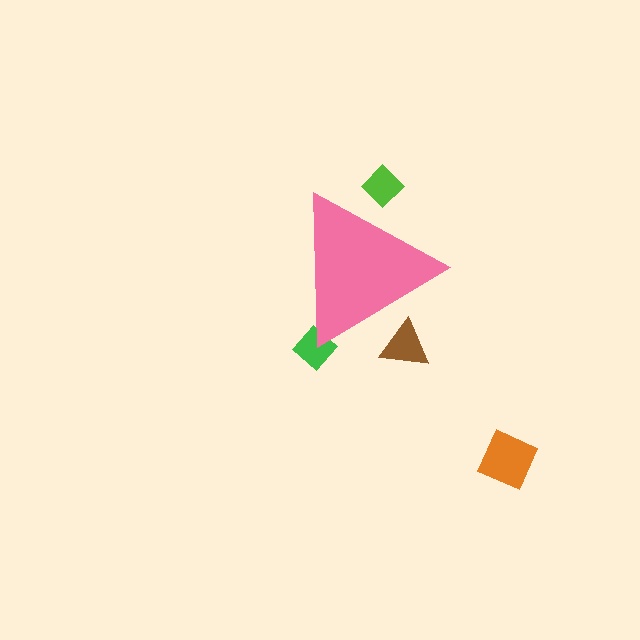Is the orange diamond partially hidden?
No, the orange diamond is fully visible.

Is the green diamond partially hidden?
Yes, the green diamond is partially hidden behind the pink triangle.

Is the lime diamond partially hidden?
Yes, the lime diamond is partially hidden behind the pink triangle.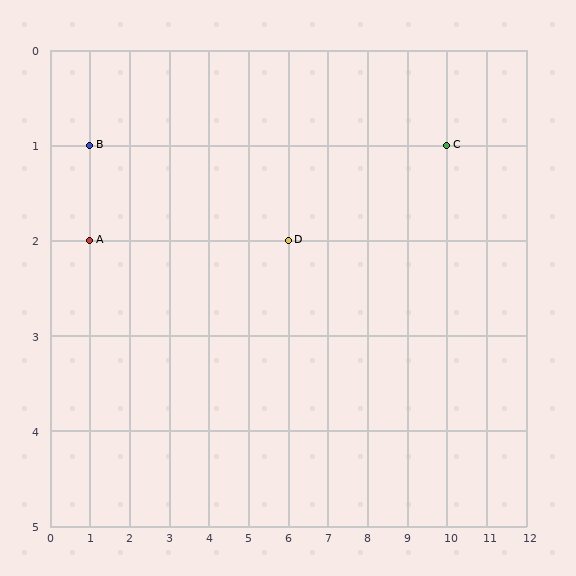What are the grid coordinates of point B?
Point B is at grid coordinates (1, 1).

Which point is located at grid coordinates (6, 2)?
Point D is at (6, 2).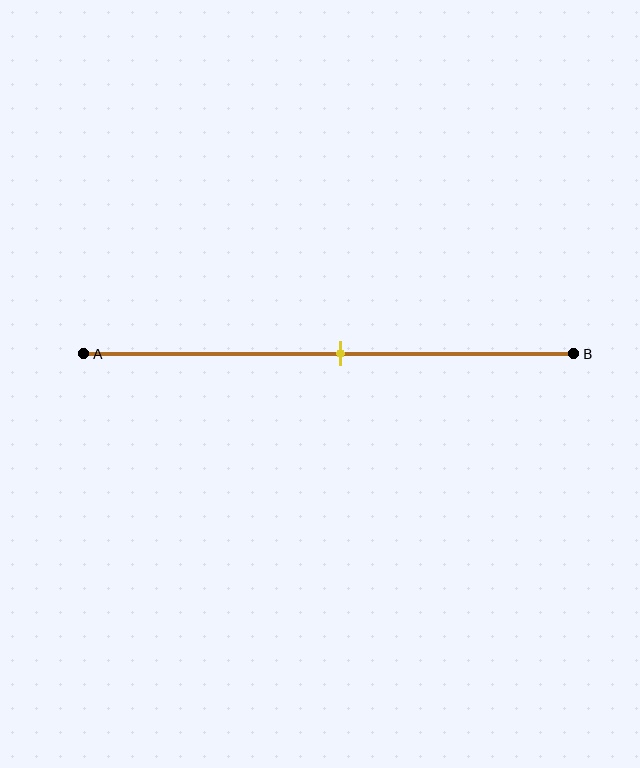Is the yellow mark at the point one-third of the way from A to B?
No, the mark is at about 50% from A, not at the 33% one-third point.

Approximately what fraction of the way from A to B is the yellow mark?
The yellow mark is approximately 50% of the way from A to B.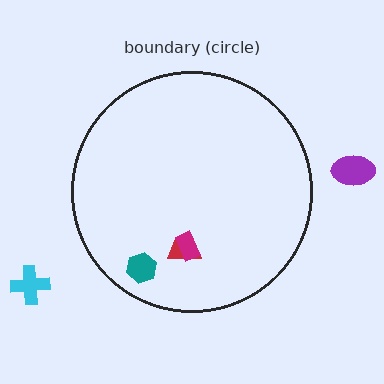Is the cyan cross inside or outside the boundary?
Outside.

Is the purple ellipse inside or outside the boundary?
Outside.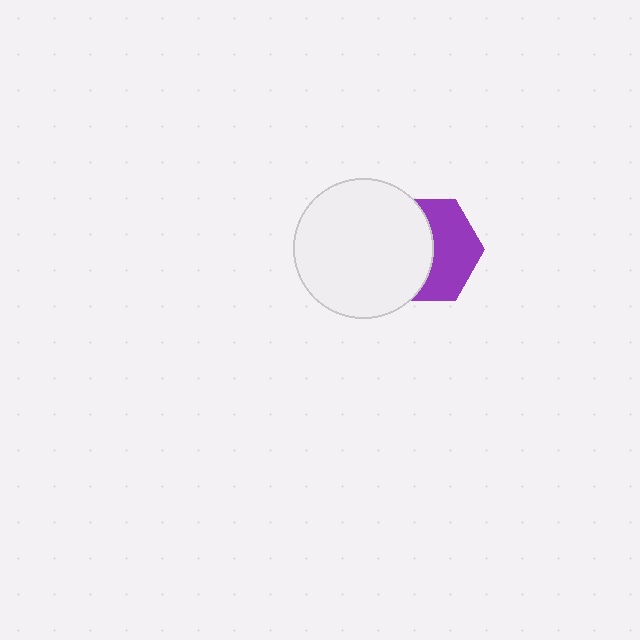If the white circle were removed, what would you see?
You would see the complete purple hexagon.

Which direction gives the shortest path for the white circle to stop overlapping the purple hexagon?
Moving left gives the shortest separation.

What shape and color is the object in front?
The object in front is a white circle.